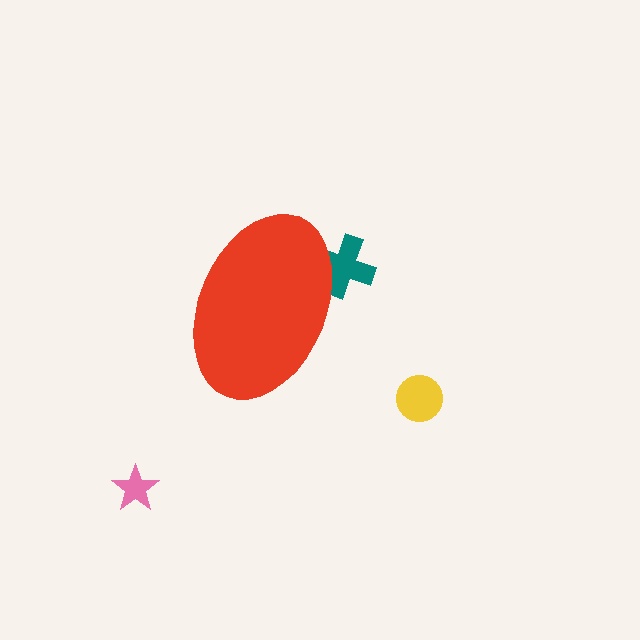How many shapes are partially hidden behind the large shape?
1 shape is partially hidden.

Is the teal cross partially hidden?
Yes, the teal cross is partially hidden behind the red ellipse.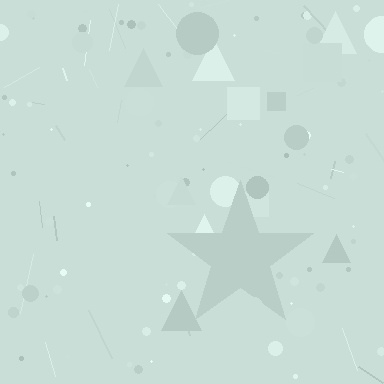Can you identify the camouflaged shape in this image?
The camouflaged shape is a star.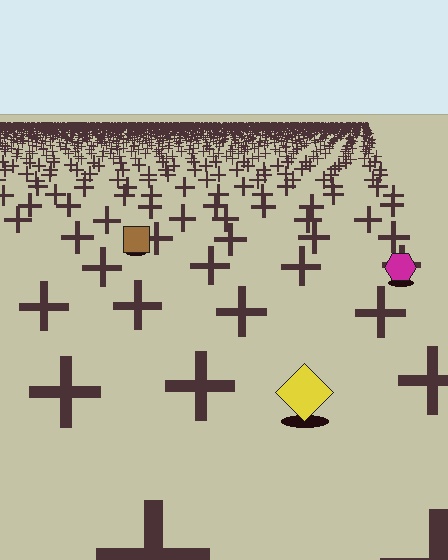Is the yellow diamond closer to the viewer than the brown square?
Yes. The yellow diamond is closer — you can tell from the texture gradient: the ground texture is coarser near it.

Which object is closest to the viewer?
The yellow diamond is closest. The texture marks near it are larger and more spread out.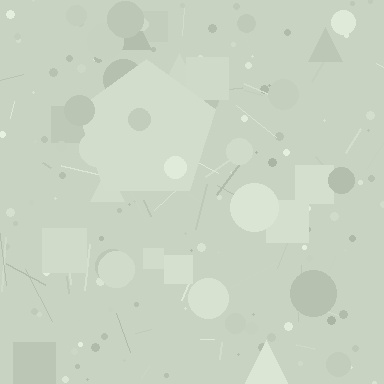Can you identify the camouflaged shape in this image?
The camouflaged shape is a pentagon.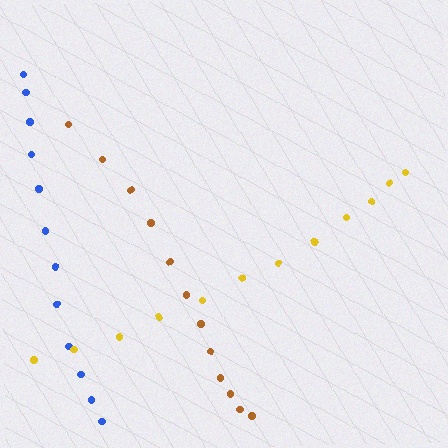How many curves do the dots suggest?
There are 3 distinct paths.